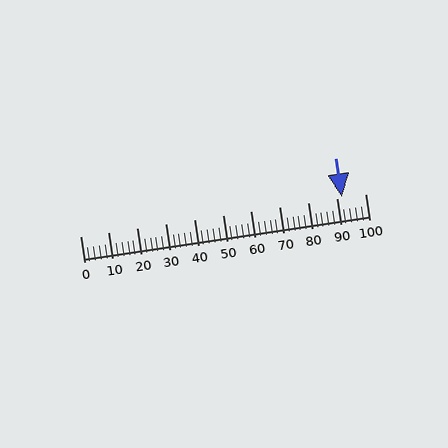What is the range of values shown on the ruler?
The ruler shows values from 0 to 100.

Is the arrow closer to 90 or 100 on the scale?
The arrow is closer to 90.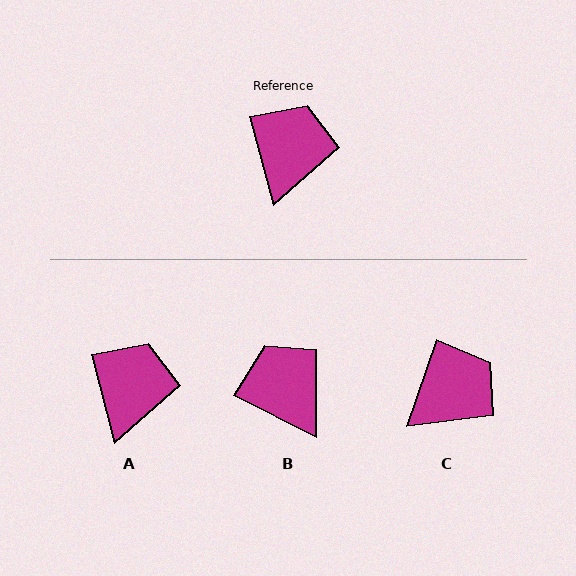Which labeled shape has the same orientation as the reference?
A.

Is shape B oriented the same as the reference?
No, it is off by about 48 degrees.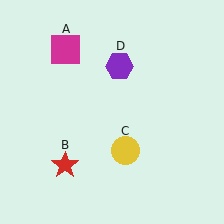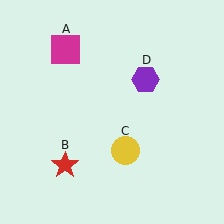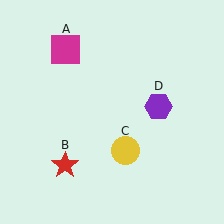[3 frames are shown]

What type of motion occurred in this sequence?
The purple hexagon (object D) rotated clockwise around the center of the scene.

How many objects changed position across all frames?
1 object changed position: purple hexagon (object D).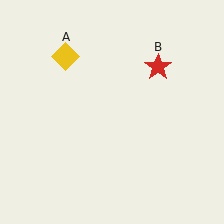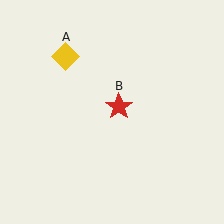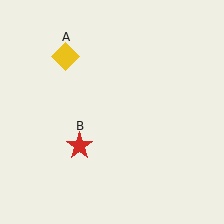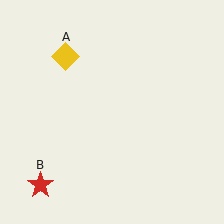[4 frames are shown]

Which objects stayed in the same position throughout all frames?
Yellow diamond (object A) remained stationary.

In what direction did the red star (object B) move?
The red star (object B) moved down and to the left.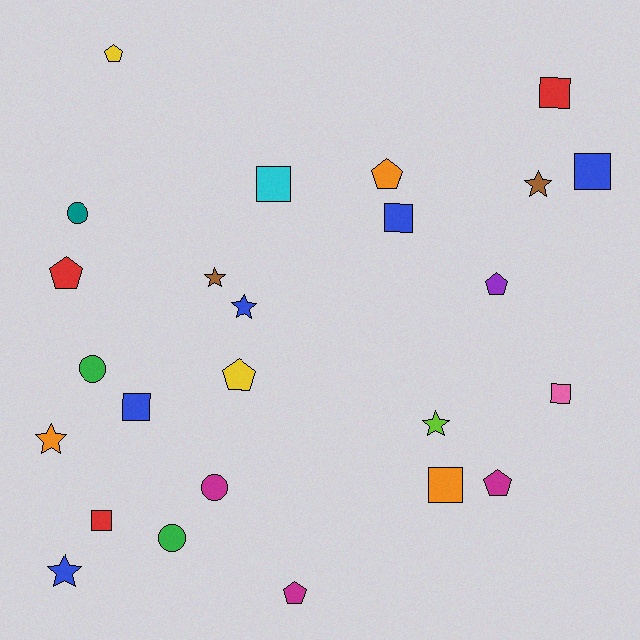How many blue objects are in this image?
There are 5 blue objects.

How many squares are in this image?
There are 8 squares.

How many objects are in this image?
There are 25 objects.